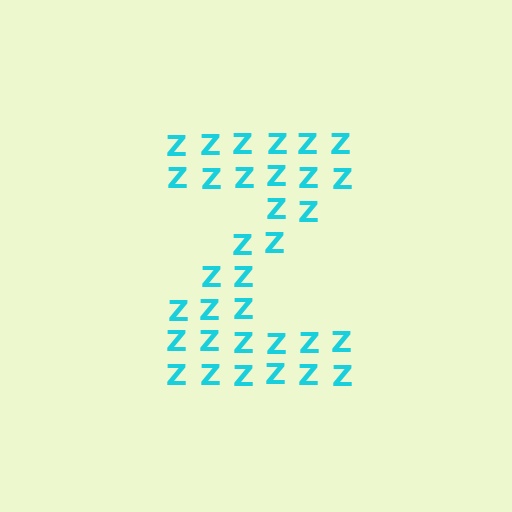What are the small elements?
The small elements are letter Z's.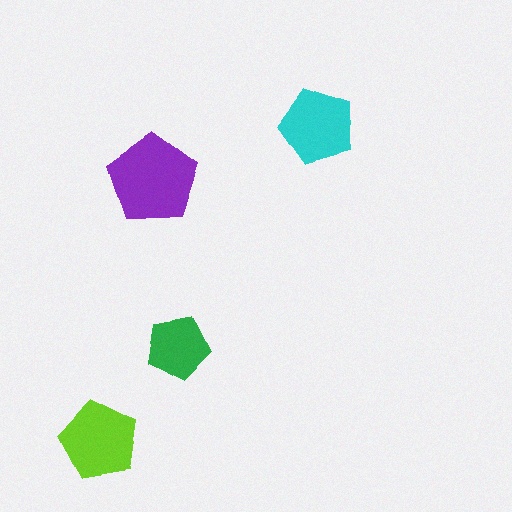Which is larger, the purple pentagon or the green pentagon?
The purple one.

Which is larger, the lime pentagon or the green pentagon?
The lime one.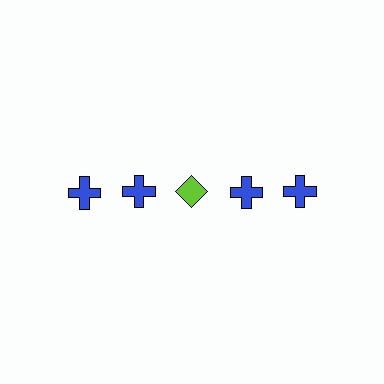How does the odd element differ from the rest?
It differs in both color (lime instead of blue) and shape (diamond instead of cross).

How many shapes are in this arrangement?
There are 5 shapes arranged in a grid pattern.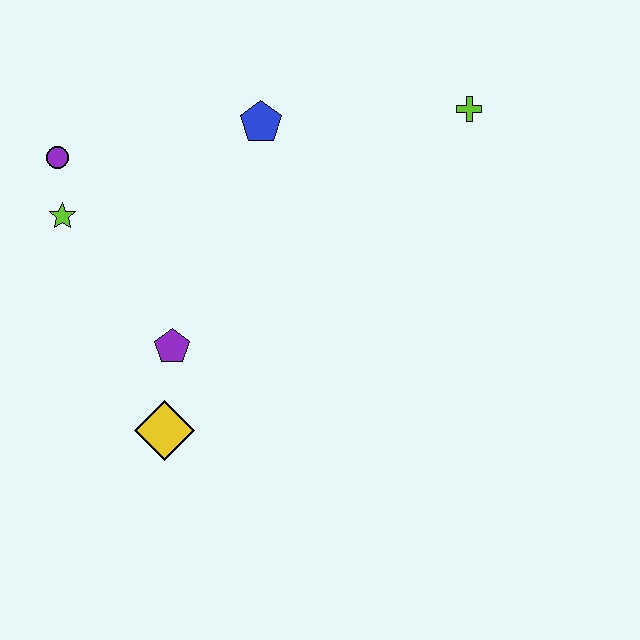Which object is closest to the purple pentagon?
The yellow diamond is closest to the purple pentagon.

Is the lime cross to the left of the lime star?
No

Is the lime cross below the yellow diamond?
No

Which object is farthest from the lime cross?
The yellow diamond is farthest from the lime cross.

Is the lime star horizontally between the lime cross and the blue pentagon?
No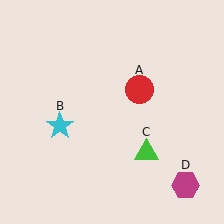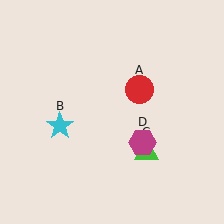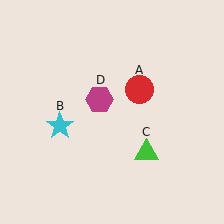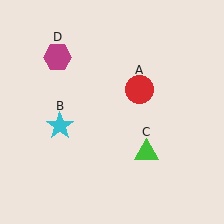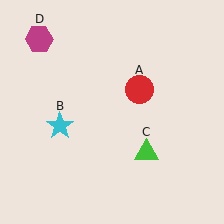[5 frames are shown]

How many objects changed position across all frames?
1 object changed position: magenta hexagon (object D).